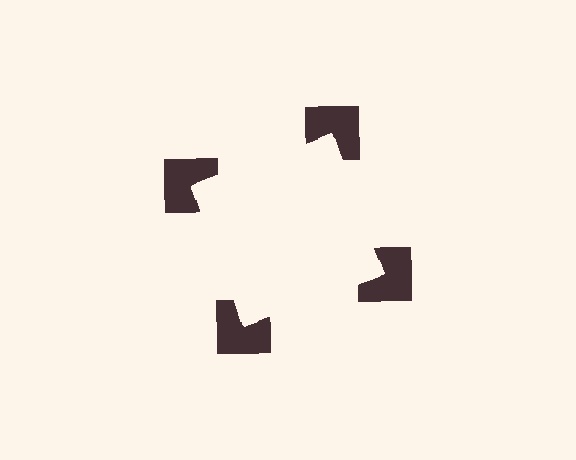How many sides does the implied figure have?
4 sides.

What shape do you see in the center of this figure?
An illusory square — its edges are inferred from the aligned wedge cuts in the notched squares, not physically drawn.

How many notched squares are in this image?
There are 4 — one at each vertex of the illusory square.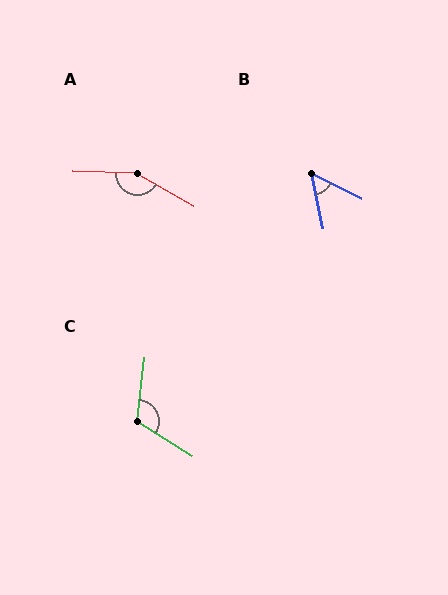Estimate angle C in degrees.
Approximately 115 degrees.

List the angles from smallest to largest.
B (52°), C (115°), A (153°).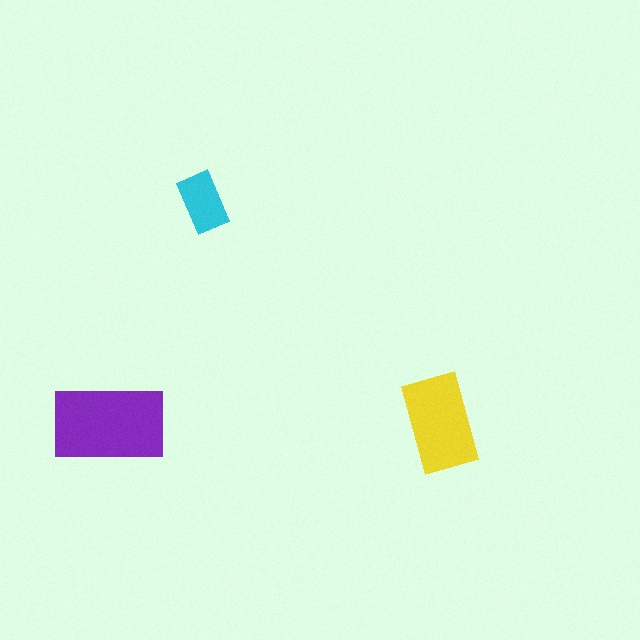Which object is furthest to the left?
The purple rectangle is leftmost.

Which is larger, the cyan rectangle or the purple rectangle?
The purple one.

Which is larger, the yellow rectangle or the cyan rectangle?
The yellow one.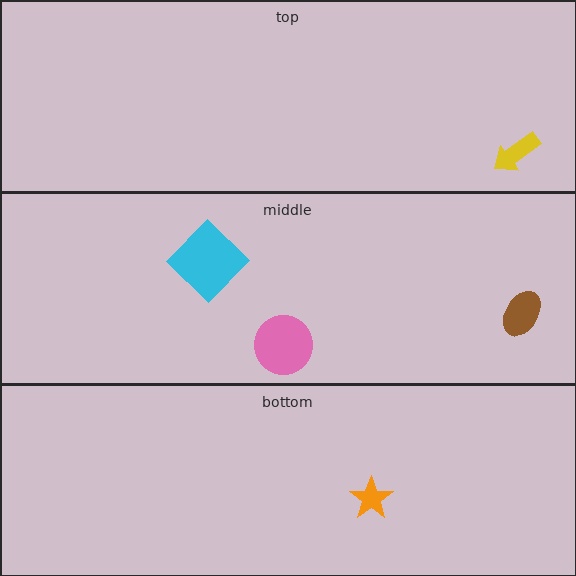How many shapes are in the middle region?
3.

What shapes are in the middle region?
The cyan diamond, the brown ellipse, the pink circle.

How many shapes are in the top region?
1.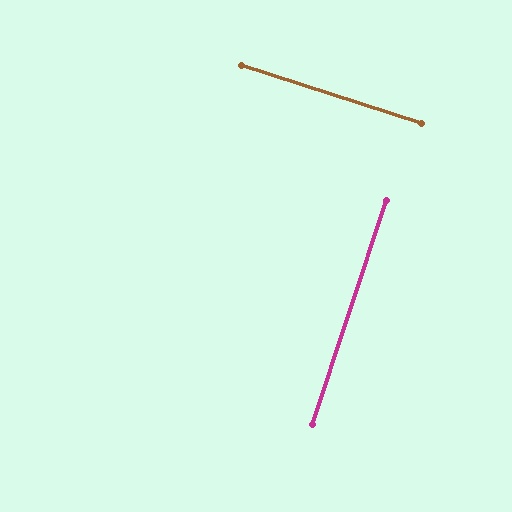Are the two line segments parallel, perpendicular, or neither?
Perpendicular — they meet at approximately 90°.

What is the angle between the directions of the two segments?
Approximately 90 degrees.